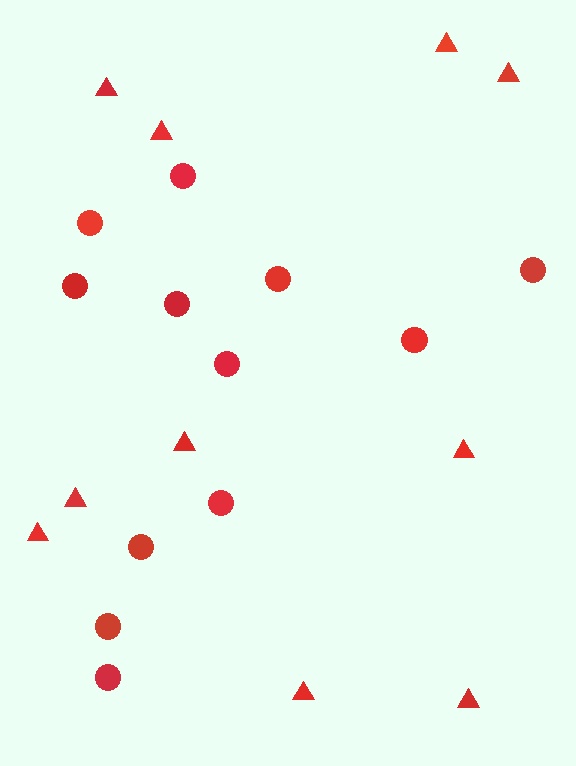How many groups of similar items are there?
There are 2 groups: one group of circles (12) and one group of triangles (10).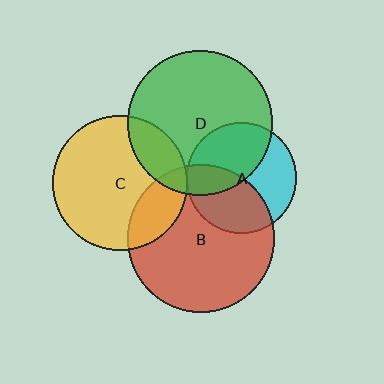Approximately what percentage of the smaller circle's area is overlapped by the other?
Approximately 45%.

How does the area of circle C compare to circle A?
Approximately 1.5 times.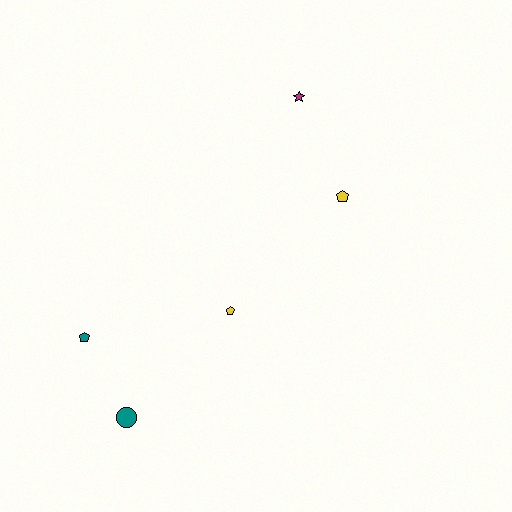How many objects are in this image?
There are 5 objects.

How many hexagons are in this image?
There are no hexagons.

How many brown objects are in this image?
There are no brown objects.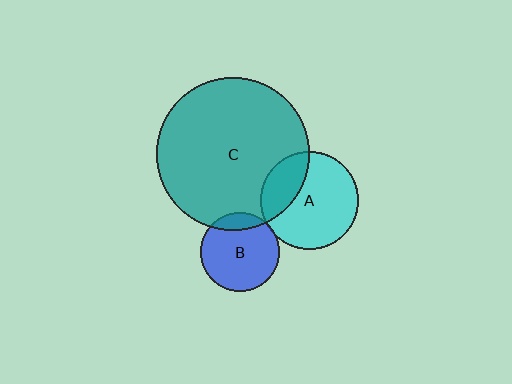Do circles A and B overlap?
Yes.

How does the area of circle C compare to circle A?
Approximately 2.4 times.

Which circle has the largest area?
Circle C (teal).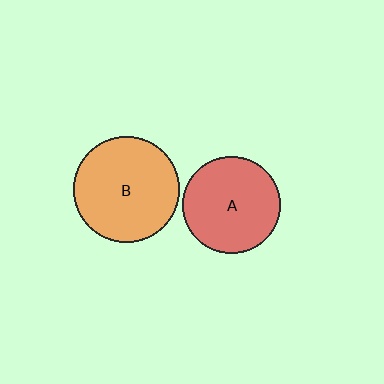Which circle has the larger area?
Circle B (orange).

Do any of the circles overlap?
No, none of the circles overlap.